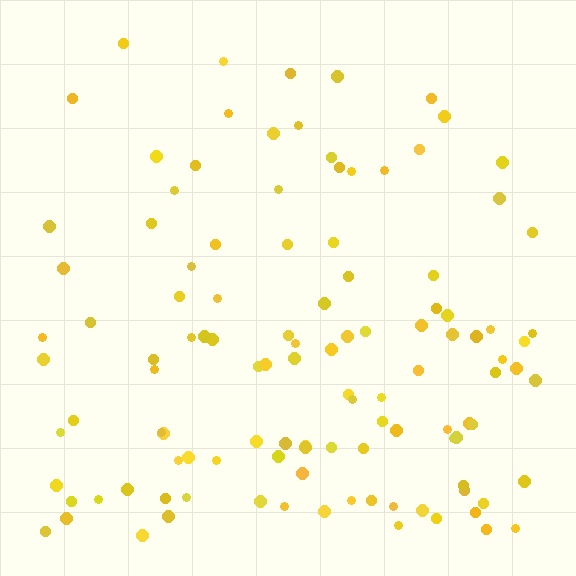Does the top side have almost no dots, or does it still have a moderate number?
Still a moderate number, just noticeably fewer than the bottom.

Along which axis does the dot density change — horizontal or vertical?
Vertical.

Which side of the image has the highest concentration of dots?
The bottom.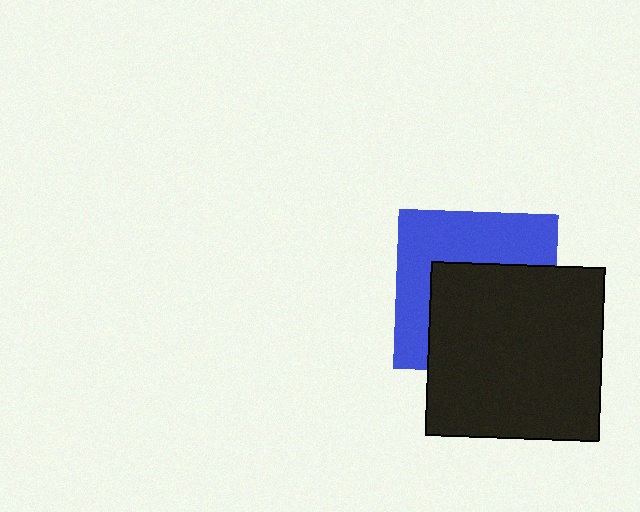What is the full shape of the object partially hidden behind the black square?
The partially hidden object is a blue square.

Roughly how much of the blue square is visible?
About half of it is visible (roughly 47%).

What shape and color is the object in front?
The object in front is a black square.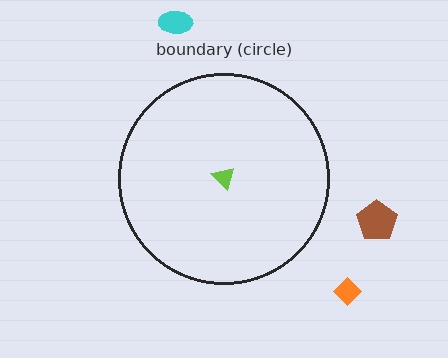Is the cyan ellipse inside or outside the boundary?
Outside.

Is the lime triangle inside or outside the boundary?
Inside.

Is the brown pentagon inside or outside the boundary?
Outside.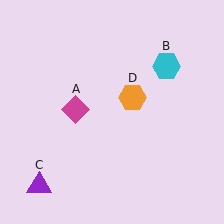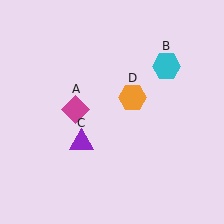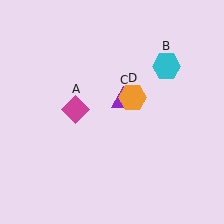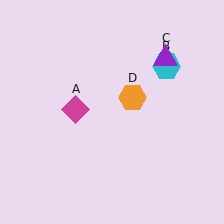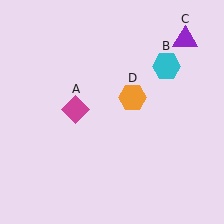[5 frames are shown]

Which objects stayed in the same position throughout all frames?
Magenta diamond (object A) and cyan hexagon (object B) and orange hexagon (object D) remained stationary.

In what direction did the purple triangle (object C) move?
The purple triangle (object C) moved up and to the right.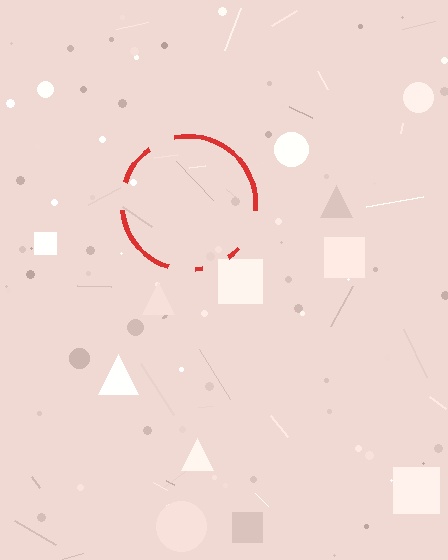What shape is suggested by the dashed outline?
The dashed outline suggests a circle.